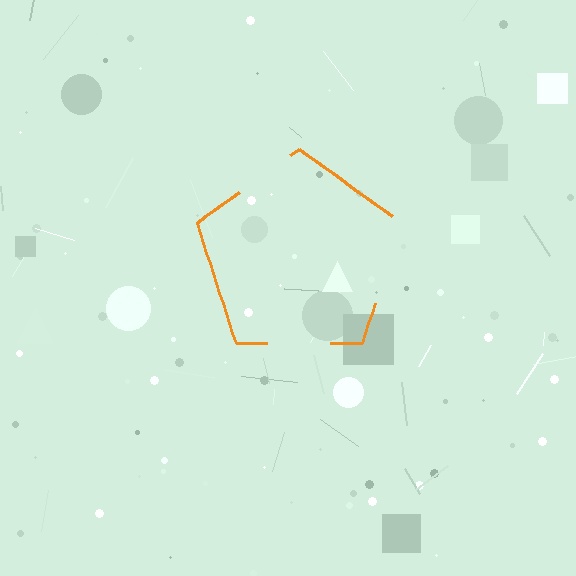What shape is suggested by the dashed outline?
The dashed outline suggests a pentagon.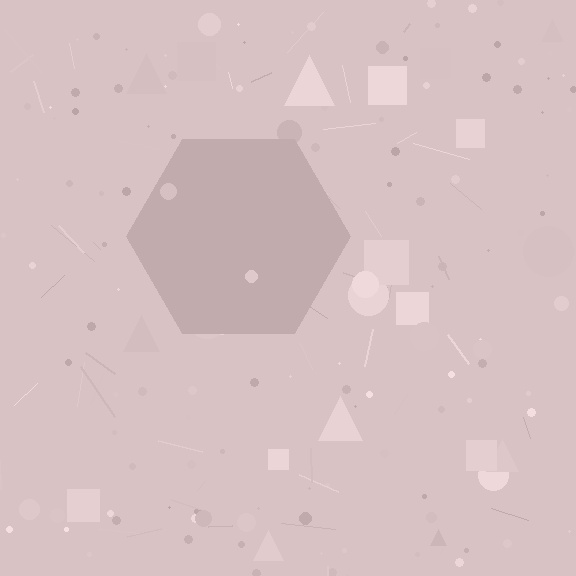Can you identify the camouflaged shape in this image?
The camouflaged shape is a hexagon.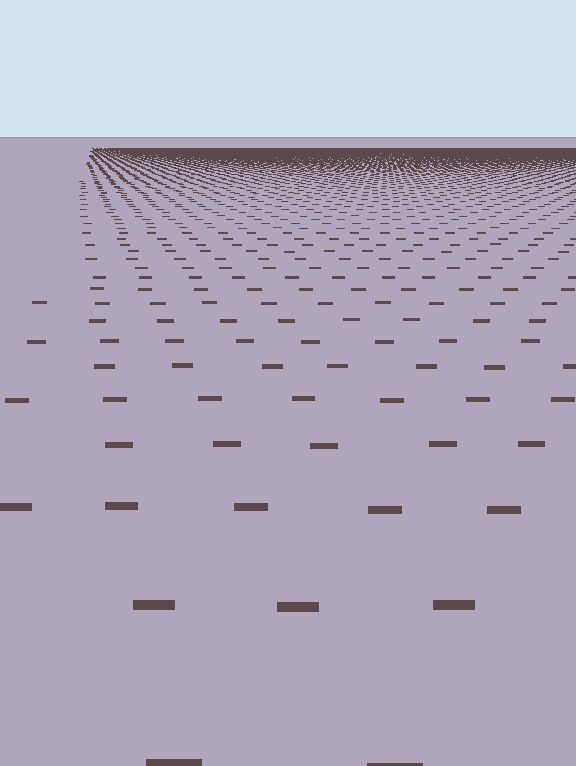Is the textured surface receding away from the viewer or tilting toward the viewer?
The surface is receding away from the viewer. Texture elements get smaller and denser toward the top.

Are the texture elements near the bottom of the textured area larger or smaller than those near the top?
Larger. Near the bottom, elements are closer to the viewer and appear at a bigger on-screen size.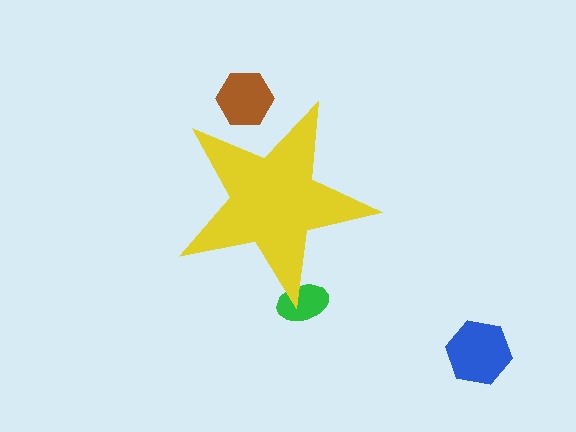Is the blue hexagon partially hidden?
No, the blue hexagon is fully visible.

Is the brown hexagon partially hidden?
Yes, the brown hexagon is partially hidden behind the yellow star.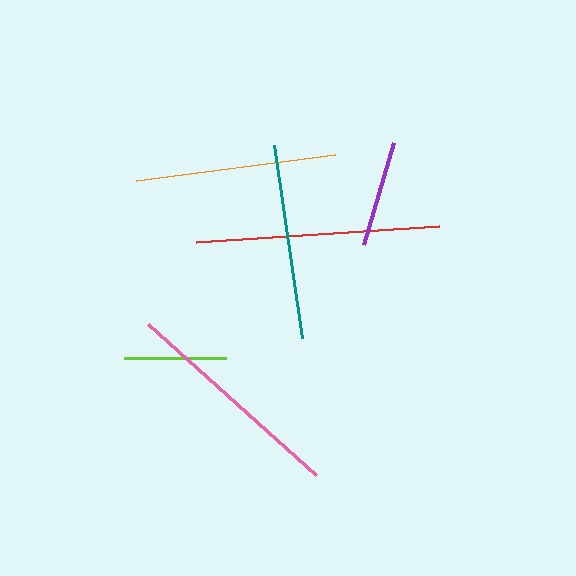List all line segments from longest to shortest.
From longest to shortest: red, pink, orange, teal, purple, lime.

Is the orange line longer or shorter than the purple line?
The orange line is longer than the purple line.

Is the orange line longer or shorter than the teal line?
The orange line is longer than the teal line.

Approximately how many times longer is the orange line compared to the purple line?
The orange line is approximately 1.9 times the length of the purple line.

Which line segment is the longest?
The red line is the longest at approximately 244 pixels.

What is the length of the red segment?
The red segment is approximately 244 pixels long.